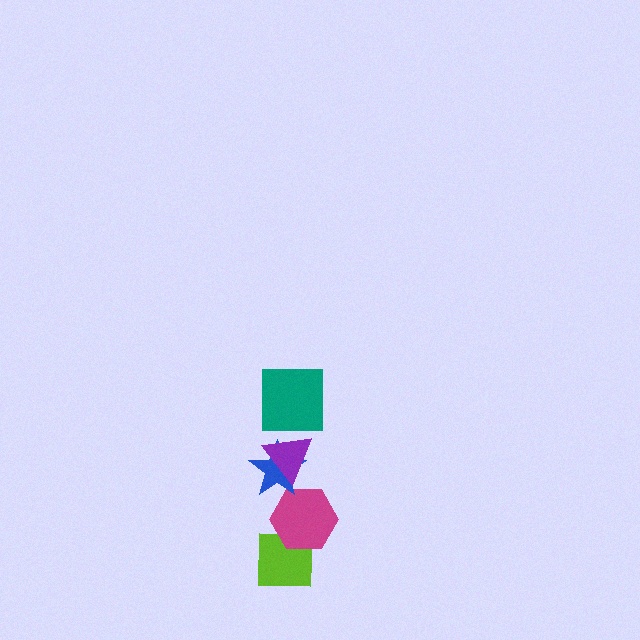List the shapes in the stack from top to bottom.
From top to bottom: the teal square, the purple triangle, the blue star, the magenta hexagon, the lime square.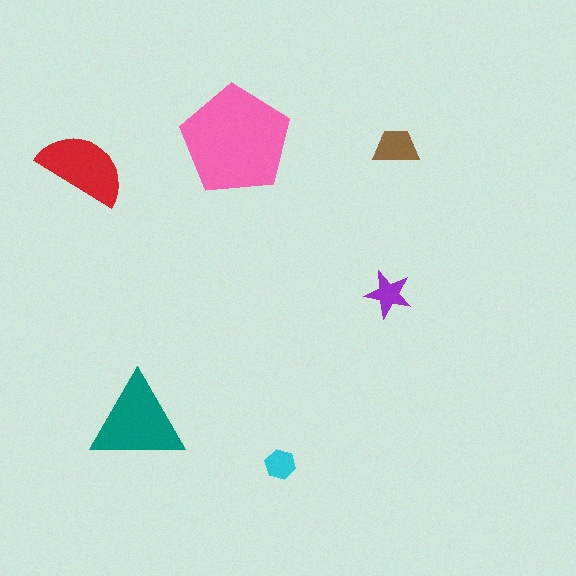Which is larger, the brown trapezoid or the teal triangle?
The teal triangle.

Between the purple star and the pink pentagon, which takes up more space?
The pink pentagon.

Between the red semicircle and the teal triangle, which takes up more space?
The teal triangle.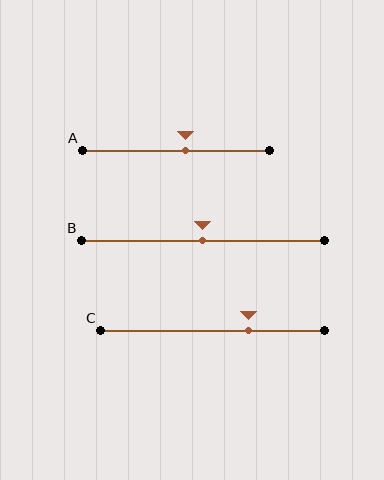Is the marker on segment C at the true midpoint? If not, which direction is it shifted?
No, the marker on segment C is shifted to the right by about 16% of the segment length.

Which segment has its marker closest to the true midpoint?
Segment B has its marker closest to the true midpoint.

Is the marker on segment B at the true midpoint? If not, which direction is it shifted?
Yes, the marker on segment B is at the true midpoint.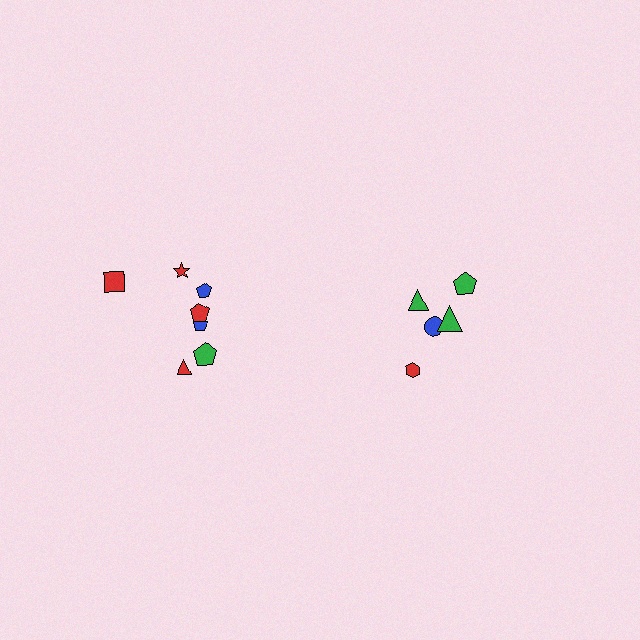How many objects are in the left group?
There are 7 objects.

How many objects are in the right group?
There are 5 objects.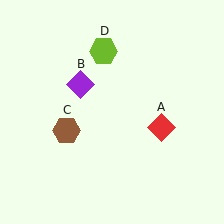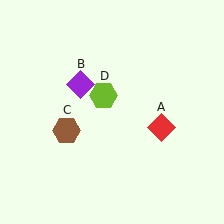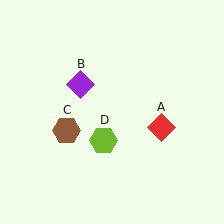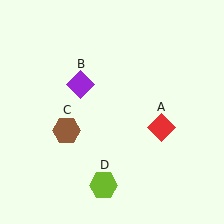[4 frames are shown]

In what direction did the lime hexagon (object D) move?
The lime hexagon (object D) moved down.